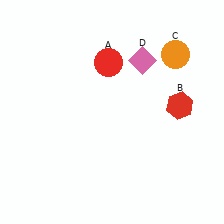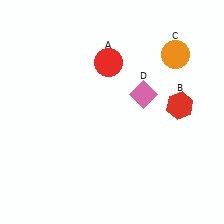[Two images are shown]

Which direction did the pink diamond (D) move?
The pink diamond (D) moved down.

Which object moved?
The pink diamond (D) moved down.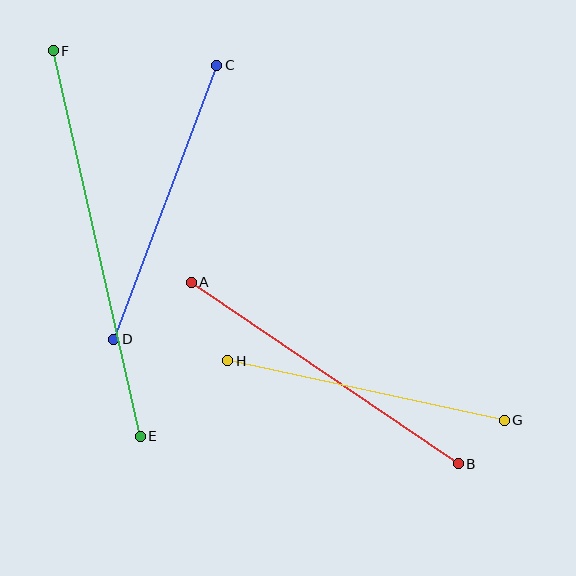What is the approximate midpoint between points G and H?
The midpoint is at approximately (366, 391) pixels.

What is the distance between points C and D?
The distance is approximately 293 pixels.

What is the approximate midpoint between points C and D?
The midpoint is at approximately (165, 202) pixels.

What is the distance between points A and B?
The distance is approximately 323 pixels.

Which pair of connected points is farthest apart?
Points E and F are farthest apart.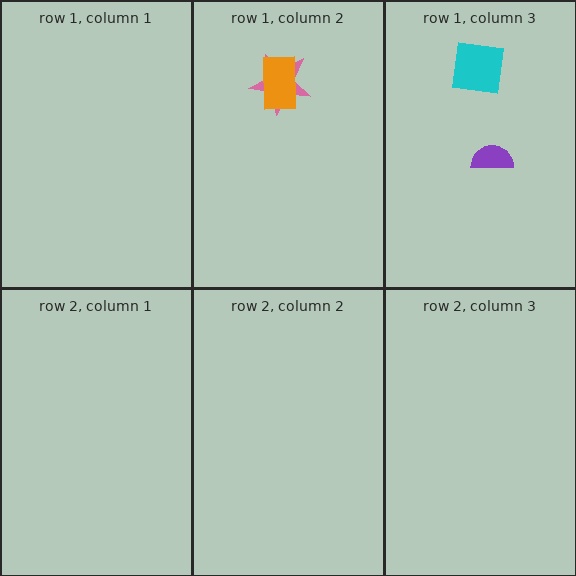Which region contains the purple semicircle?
The row 1, column 3 region.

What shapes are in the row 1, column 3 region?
The purple semicircle, the cyan square.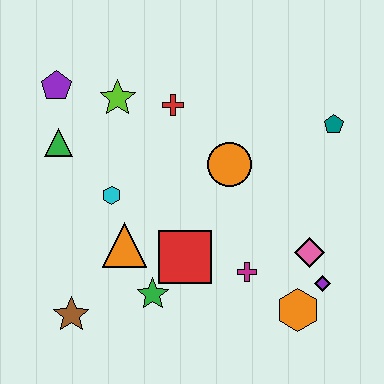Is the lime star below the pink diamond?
No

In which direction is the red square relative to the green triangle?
The red square is to the right of the green triangle.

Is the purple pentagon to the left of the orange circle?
Yes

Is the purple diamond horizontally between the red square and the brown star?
No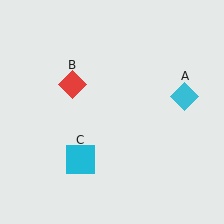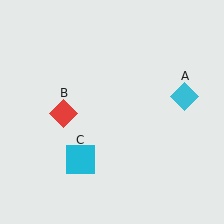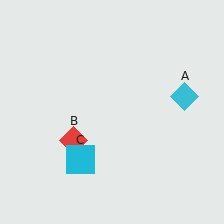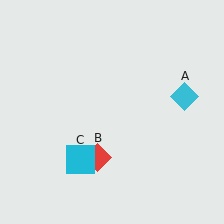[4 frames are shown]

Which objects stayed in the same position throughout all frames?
Cyan diamond (object A) and cyan square (object C) remained stationary.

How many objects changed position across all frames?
1 object changed position: red diamond (object B).